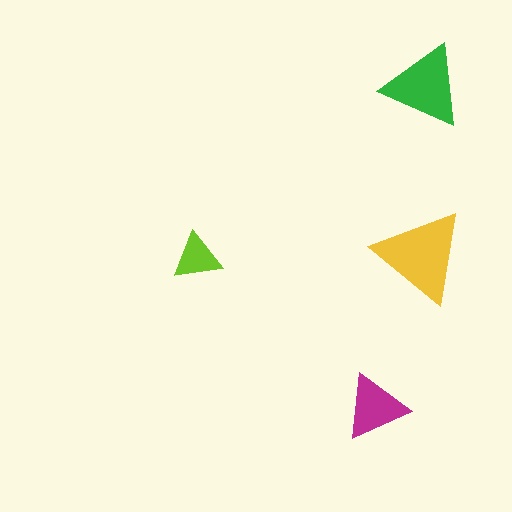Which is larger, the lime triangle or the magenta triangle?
The magenta one.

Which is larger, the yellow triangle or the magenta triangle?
The yellow one.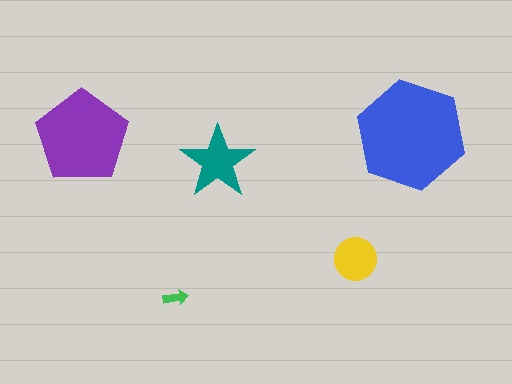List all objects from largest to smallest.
The blue hexagon, the purple pentagon, the teal star, the yellow circle, the green arrow.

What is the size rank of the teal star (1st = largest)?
3rd.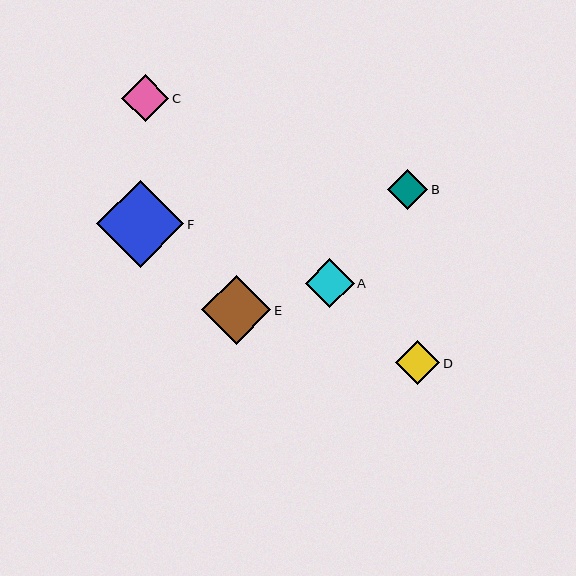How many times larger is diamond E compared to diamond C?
Diamond E is approximately 1.5 times the size of diamond C.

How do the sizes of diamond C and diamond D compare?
Diamond C and diamond D are approximately the same size.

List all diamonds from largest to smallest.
From largest to smallest: F, E, A, C, D, B.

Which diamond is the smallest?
Diamond B is the smallest with a size of approximately 40 pixels.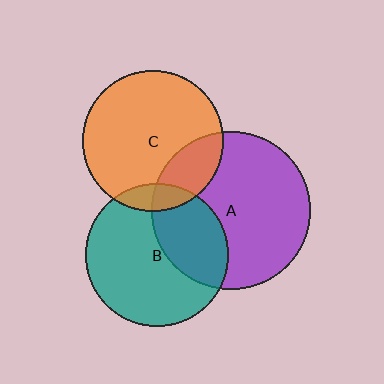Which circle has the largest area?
Circle A (purple).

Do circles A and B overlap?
Yes.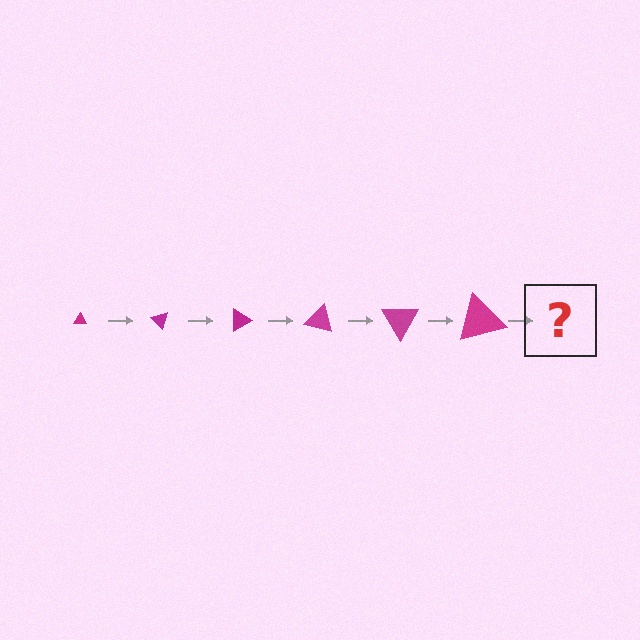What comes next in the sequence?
The next element should be a triangle, larger than the previous one and rotated 270 degrees from the start.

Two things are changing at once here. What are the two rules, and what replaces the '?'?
The two rules are that the triangle grows larger each step and it rotates 45 degrees each step. The '?' should be a triangle, larger than the previous one and rotated 270 degrees from the start.